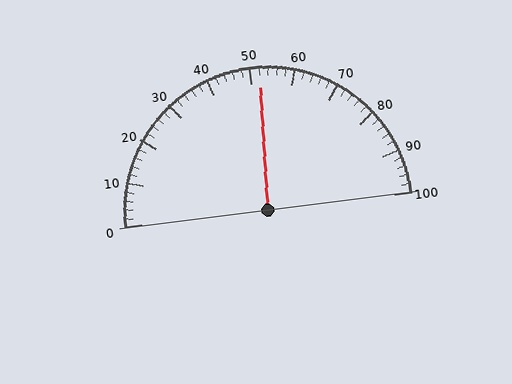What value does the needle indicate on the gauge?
The needle indicates approximately 52.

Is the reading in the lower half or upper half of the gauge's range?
The reading is in the upper half of the range (0 to 100).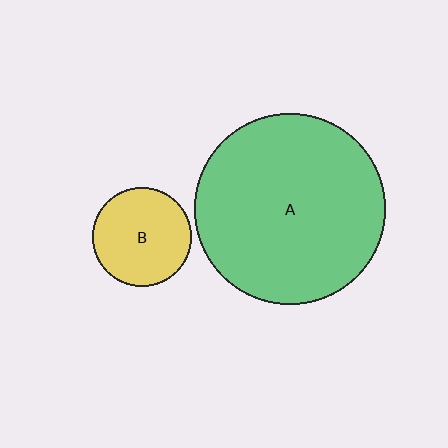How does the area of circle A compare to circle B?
Approximately 3.7 times.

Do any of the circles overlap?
No, none of the circles overlap.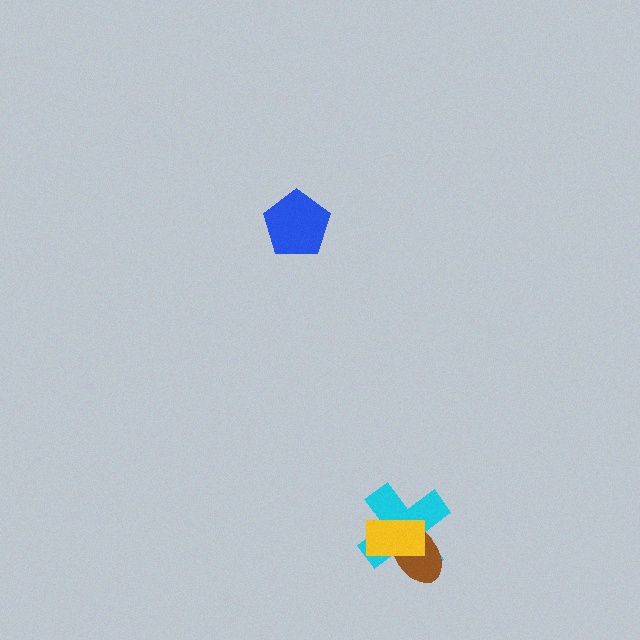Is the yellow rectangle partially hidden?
No, no other shape covers it.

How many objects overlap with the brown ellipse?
2 objects overlap with the brown ellipse.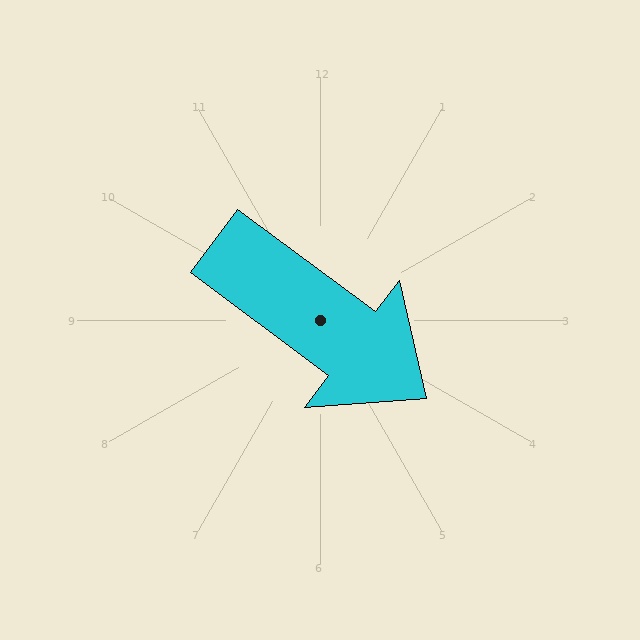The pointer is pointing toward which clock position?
Roughly 4 o'clock.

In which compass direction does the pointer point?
Southeast.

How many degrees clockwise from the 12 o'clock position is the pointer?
Approximately 127 degrees.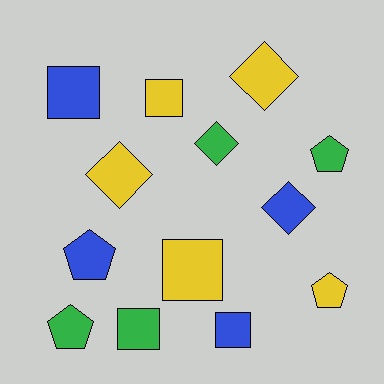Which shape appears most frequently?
Square, with 5 objects.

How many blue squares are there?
There are 2 blue squares.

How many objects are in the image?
There are 13 objects.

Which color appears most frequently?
Yellow, with 5 objects.